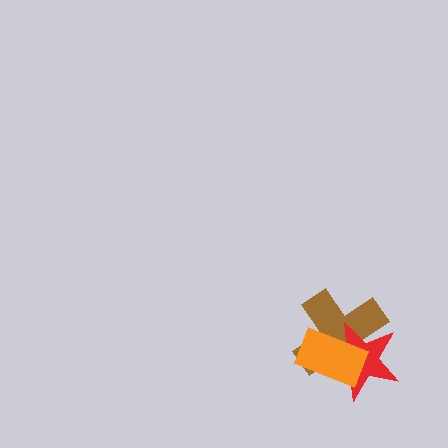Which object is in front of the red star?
The orange rectangle is in front of the red star.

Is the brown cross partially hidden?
Yes, it is partially covered by another shape.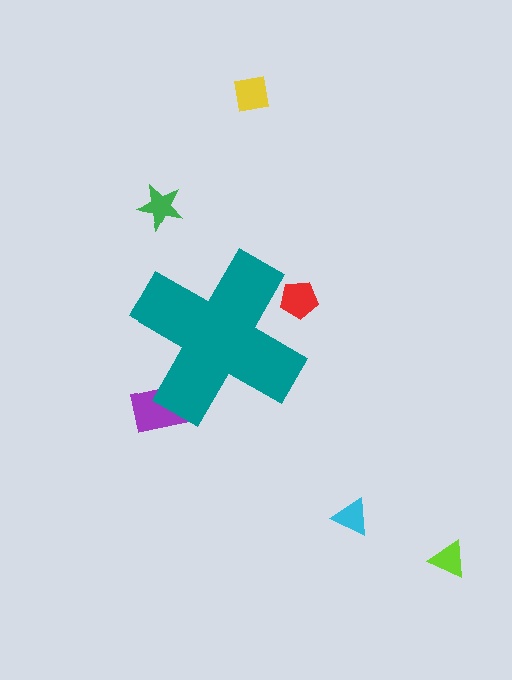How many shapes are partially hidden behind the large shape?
2 shapes are partially hidden.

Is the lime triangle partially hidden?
No, the lime triangle is fully visible.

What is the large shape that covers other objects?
A teal cross.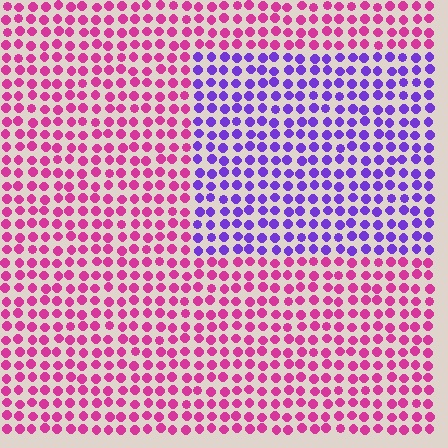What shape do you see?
I see a rectangle.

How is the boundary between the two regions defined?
The boundary is defined purely by a slight shift in hue (about 59 degrees). Spacing, size, and orientation are identical on both sides.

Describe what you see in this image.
The image is filled with small magenta elements in a uniform arrangement. A rectangle-shaped region is visible where the elements are tinted to a slightly different hue, forming a subtle color boundary.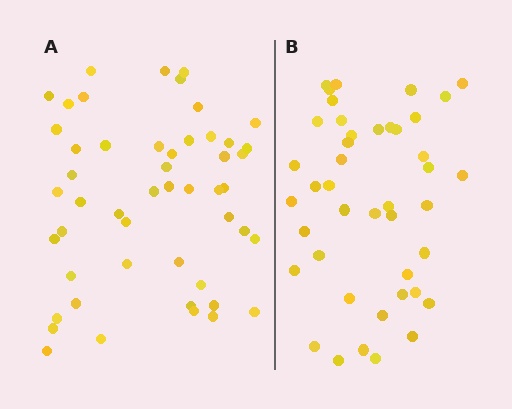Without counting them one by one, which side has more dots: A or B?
Region A (the left region) has more dots.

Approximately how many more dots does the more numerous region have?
Region A has roughly 8 or so more dots than region B.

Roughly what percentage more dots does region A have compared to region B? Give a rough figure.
About 15% more.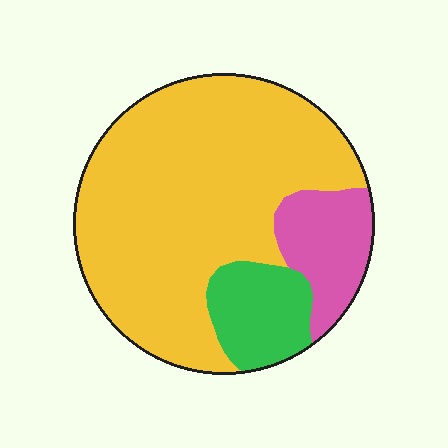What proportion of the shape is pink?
Pink takes up about one eighth (1/8) of the shape.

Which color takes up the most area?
Yellow, at roughly 70%.